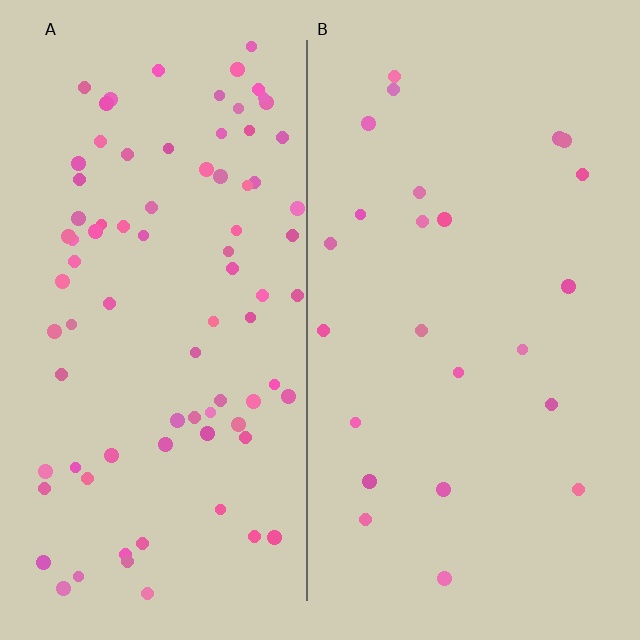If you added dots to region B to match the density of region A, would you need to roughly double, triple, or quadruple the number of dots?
Approximately triple.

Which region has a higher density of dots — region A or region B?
A (the left).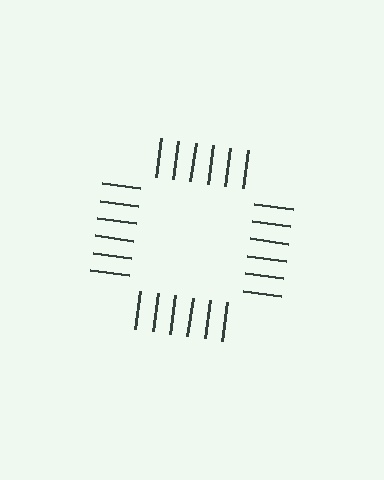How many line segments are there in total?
24 — 6 along each of the 4 edges.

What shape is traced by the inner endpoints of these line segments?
An illusory square — the line segments terminate on its edges but no continuous stroke is drawn.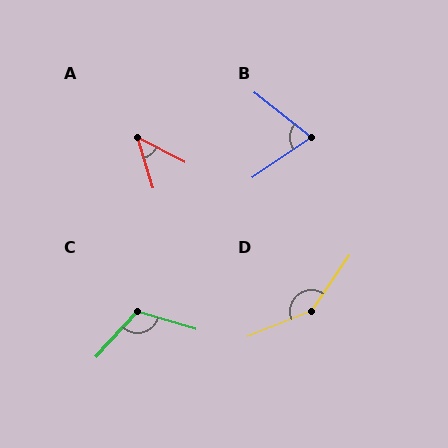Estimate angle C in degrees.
Approximately 116 degrees.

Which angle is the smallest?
A, at approximately 45 degrees.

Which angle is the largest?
D, at approximately 146 degrees.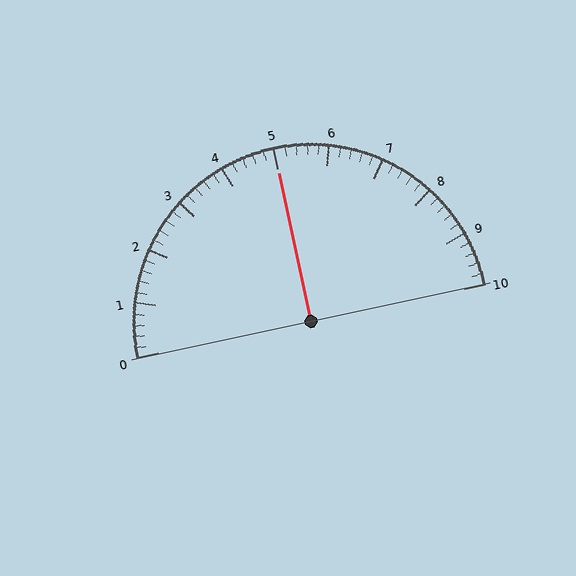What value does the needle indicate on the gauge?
The needle indicates approximately 5.0.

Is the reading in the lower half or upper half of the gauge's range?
The reading is in the upper half of the range (0 to 10).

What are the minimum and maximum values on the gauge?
The gauge ranges from 0 to 10.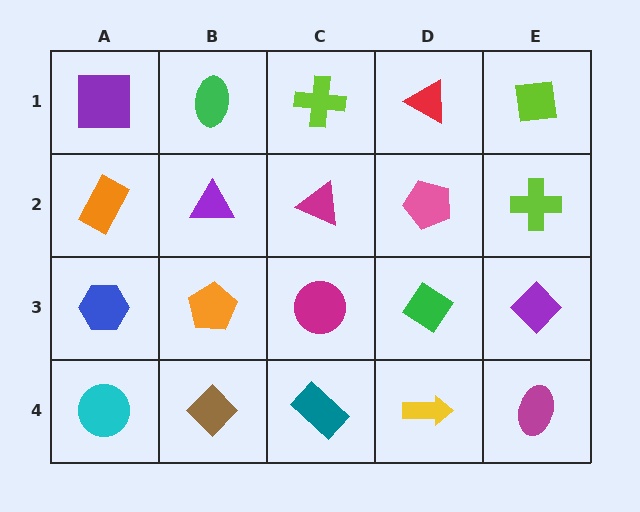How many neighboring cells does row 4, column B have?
3.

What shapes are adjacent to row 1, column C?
A magenta triangle (row 2, column C), a green ellipse (row 1, column B), a red triangle (row 1, column D).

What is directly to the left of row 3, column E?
A green diamond.